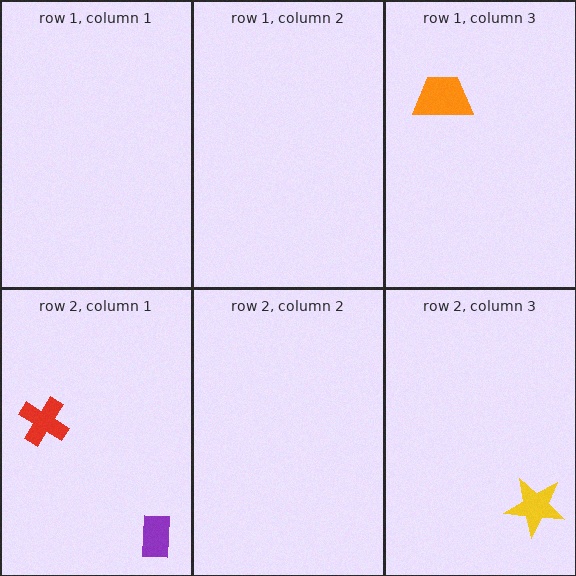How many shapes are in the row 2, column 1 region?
2.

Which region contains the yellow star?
The row 2, column 3 region.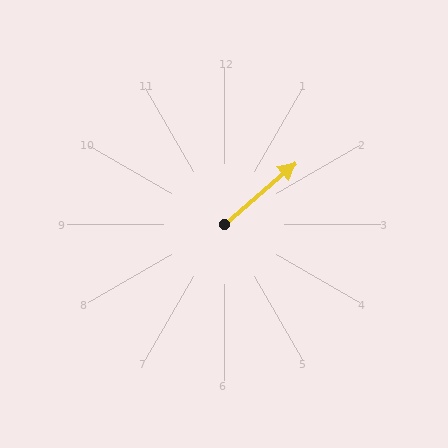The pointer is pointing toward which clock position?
Roughly 2 o'clock.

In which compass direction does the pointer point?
Northeast.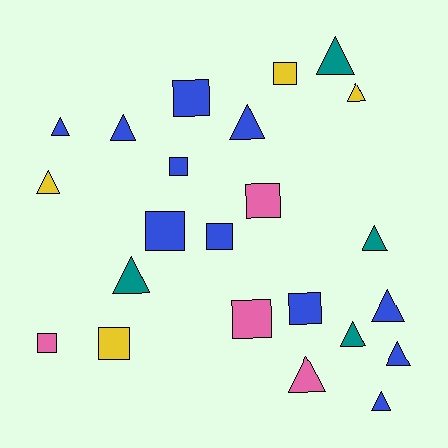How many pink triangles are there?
There is 1 pink triangle.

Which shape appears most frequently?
Triangle, with 13 objects.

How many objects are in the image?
There are 23 objects.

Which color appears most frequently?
Blue, with 11 objects.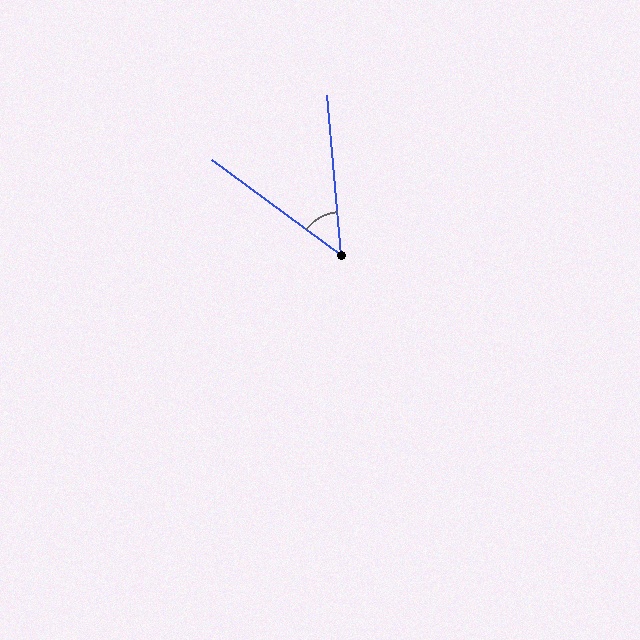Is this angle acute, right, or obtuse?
It is acute.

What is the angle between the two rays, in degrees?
Approximately 49 degrees.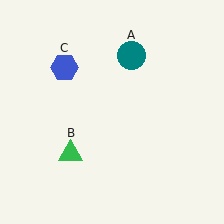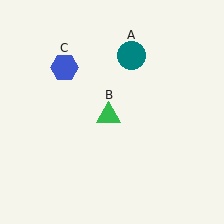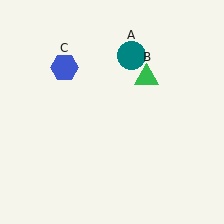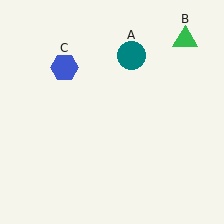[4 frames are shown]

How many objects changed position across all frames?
1 object changed position: green triangle (object B).